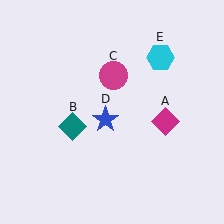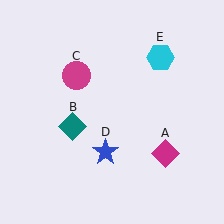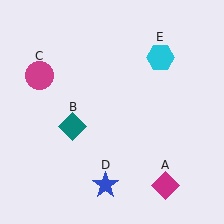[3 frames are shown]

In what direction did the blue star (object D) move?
The blue star (object D) moved down.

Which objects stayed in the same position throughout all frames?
Teal diamond (object B) and cyan hexagon (object E) remained stationary.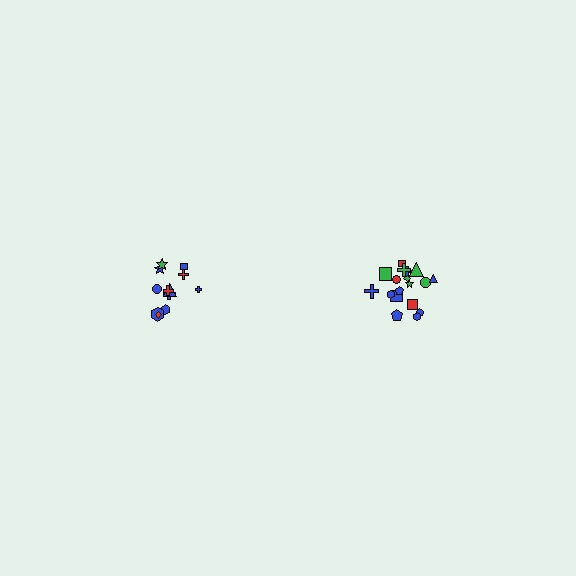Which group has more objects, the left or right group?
The right group.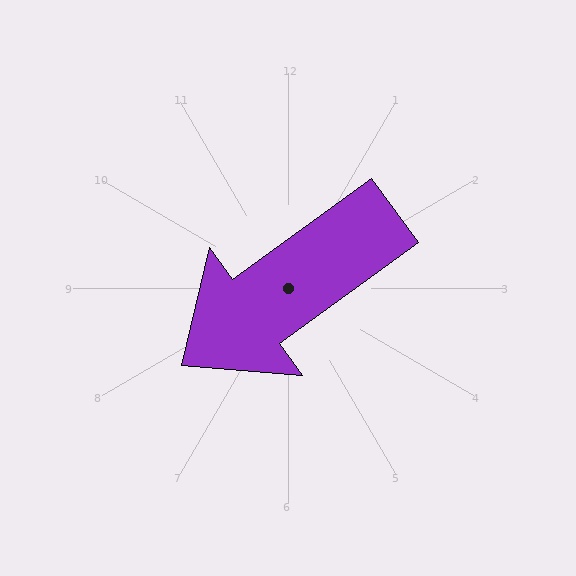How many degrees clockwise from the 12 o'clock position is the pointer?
Approximately 234 degrees.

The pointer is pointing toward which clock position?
Roughly 8 o'clock.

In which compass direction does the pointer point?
Southwest.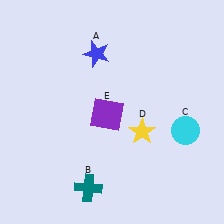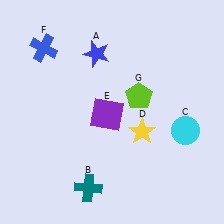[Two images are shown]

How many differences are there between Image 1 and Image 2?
There are 2 differences between the two images.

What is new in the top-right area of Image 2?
A lime pentagon (G) was added in the top-right area of Image 2.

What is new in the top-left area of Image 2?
A blue cross (F) was added in the top-left area of Image 2.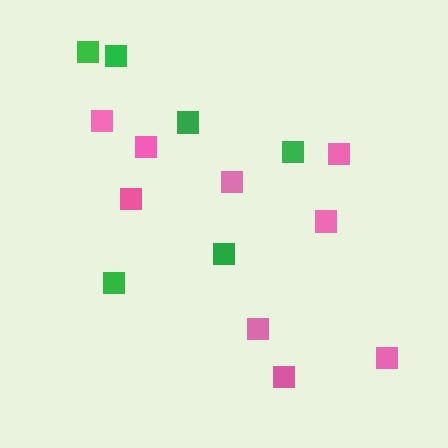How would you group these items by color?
There are 2 groups: one group of pink squares (9) and one group of green squares (6).